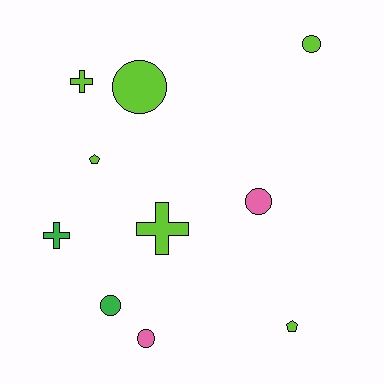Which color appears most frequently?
Lime, with 6 objects.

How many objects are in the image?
There are 10 objects.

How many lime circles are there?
There are 2 lime circles.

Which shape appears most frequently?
Circle, with 5 objects.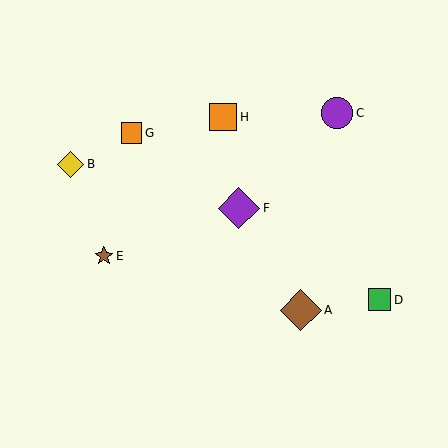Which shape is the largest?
The purple diamond (labeled F) is the largest.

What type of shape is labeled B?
Shape B is a yellow diamond.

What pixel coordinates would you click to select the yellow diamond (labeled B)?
Click at (71, 164) to select the yellow diamond B.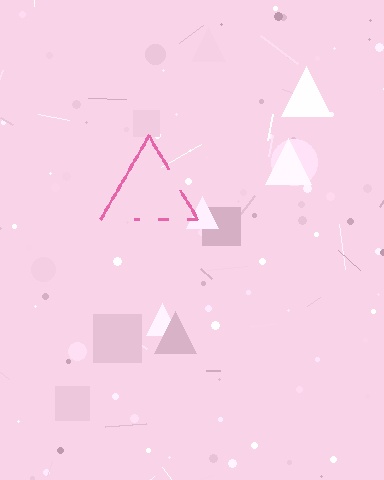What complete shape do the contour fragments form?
The contour fragments form a triangle.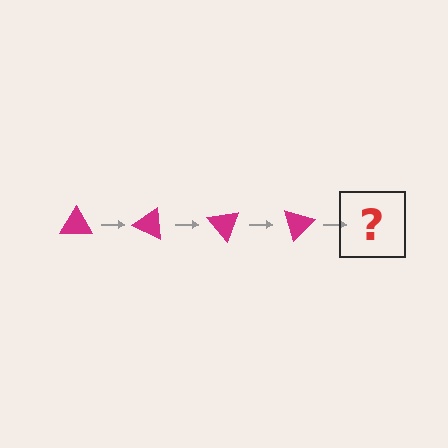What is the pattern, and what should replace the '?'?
The pattern is that the triangle rotates 25 degrees each step. The '?' should be a magenta triangle rotated 100 degrees.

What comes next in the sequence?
The next element should be a magenta triangle rotated 100 degrees.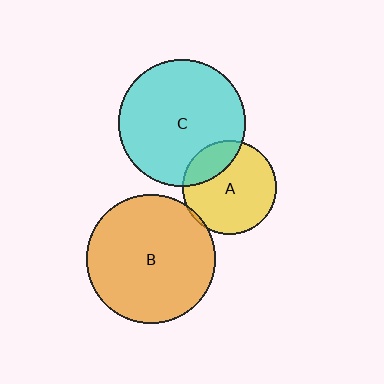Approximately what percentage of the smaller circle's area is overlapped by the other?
Approximately 25%.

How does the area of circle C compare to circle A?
Approximately 1.8 times.